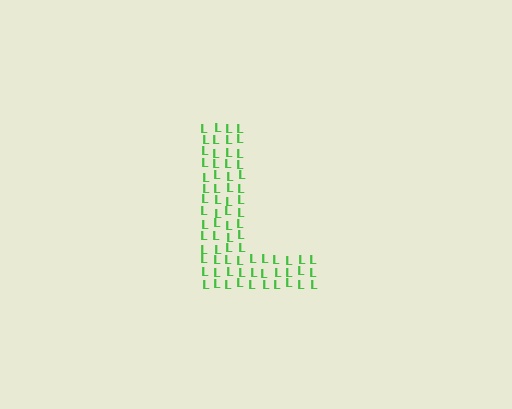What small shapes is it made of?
It is made of small letter L's.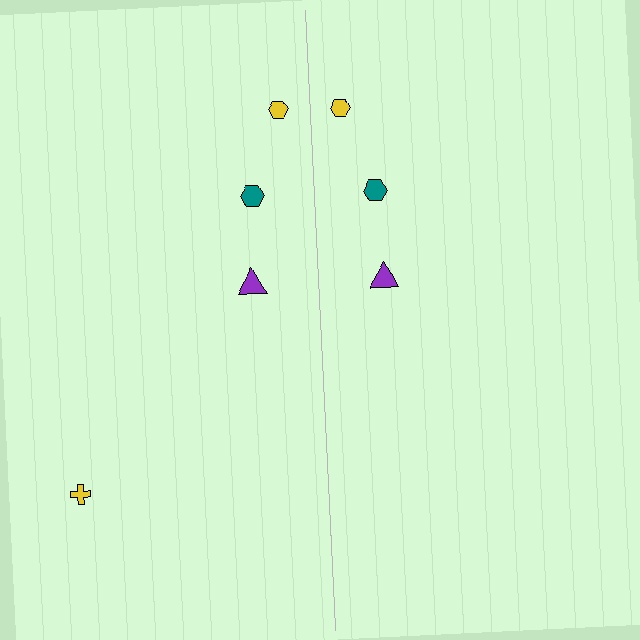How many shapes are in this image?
There are 7 shapes in this image.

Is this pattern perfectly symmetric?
No, the pattern is not perfectly symmetric. A yellow cross is missing from the right side.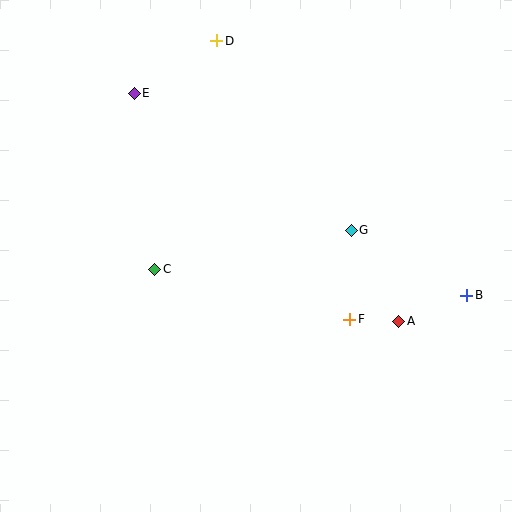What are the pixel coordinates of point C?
Point C is at (155, 269).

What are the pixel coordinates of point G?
Point G is at (351, 230).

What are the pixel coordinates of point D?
Point D is at (217, 41).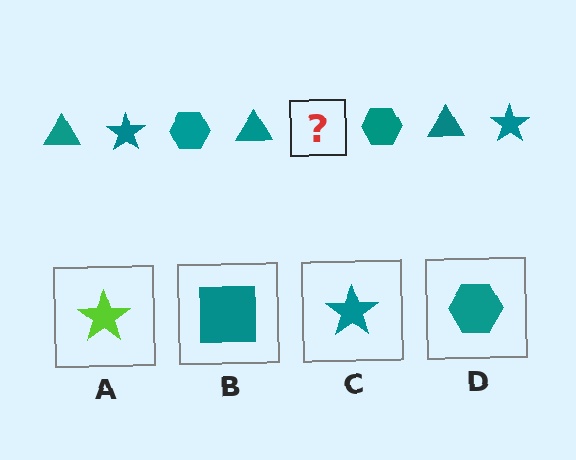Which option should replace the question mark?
Option C.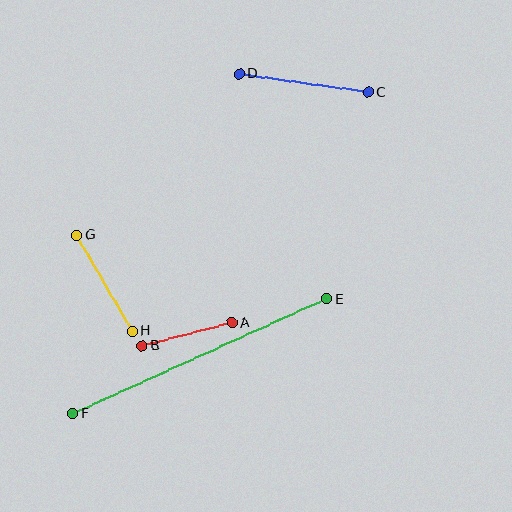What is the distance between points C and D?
The distance is approximately 130 pixels.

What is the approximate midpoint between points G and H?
The midpoint is at approximately (105, 283) pixels.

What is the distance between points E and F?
The distance is approximately 279 pixels.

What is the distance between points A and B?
The distance is approximately 93 pixels.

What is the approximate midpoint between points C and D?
The midpoint is at approximately (304, 83) pixels.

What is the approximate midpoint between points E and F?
The midpoint is at approximately (200, 356) pixels.